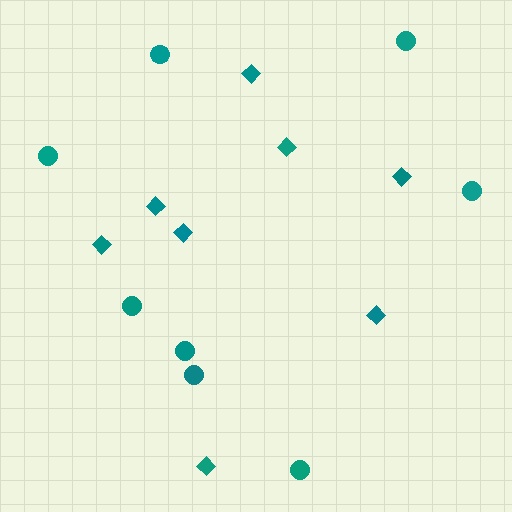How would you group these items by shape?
There are 2 groups: one group of circles (8) and one group of diamonds (8).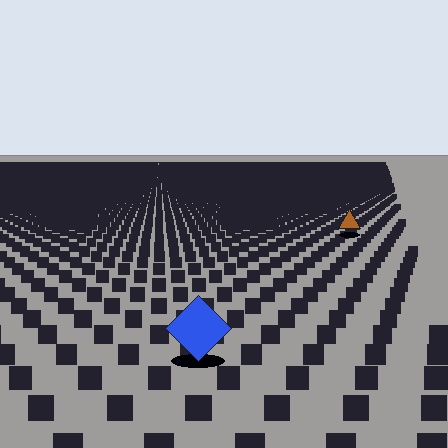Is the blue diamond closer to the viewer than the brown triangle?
Yes. The blue diamond is closer — you can tell from the texture gradient: the ground texture is coarser near it.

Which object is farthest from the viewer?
The brown triangle is farthest from the viewer. It appears smaller and the ground texture around it is denser.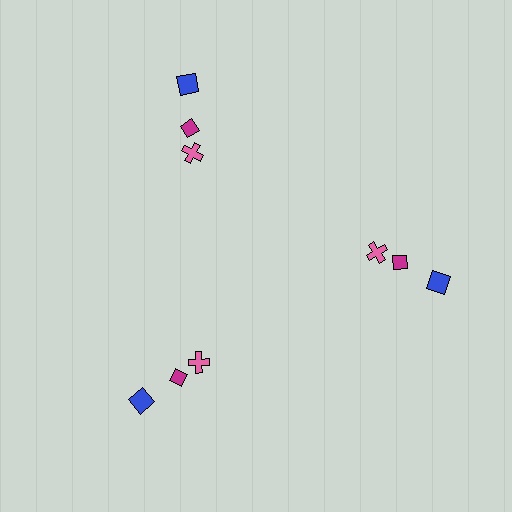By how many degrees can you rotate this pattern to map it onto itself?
The pattern maps onto itself every 120 degrees of rotation.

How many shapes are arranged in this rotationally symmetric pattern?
There are 9 shapes, arranged in 3 groups of 3.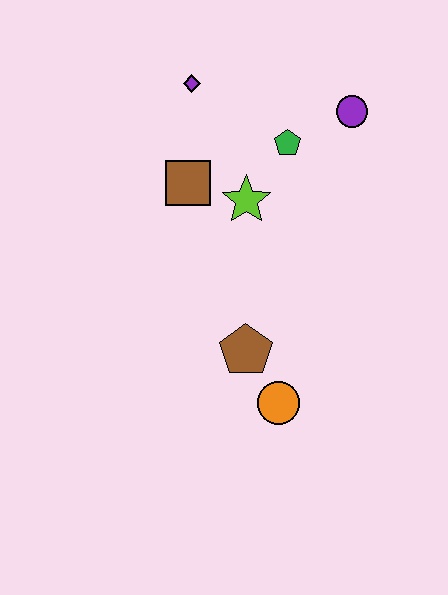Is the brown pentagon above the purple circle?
No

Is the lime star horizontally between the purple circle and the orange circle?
No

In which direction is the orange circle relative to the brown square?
The orange circle is below the brown square.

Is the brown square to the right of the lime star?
No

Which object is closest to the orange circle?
The brown pentagon is closest to the orange circle.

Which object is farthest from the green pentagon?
The orange circle is farthest from the green pentagon.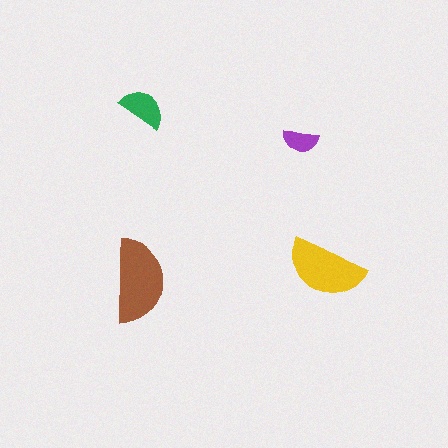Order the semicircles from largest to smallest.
the brown one, the yellow one, the green one, the purple one.